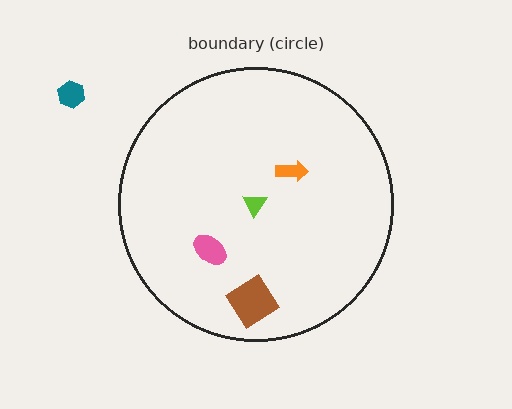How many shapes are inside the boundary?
4 inside, 1 outside.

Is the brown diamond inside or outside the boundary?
Inside.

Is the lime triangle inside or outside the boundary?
Inside.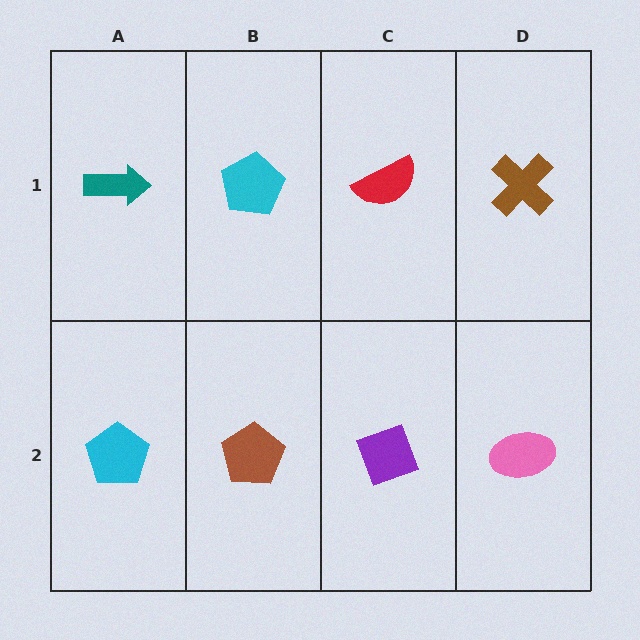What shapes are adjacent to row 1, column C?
A purple diamond (row 2, column C), a cyan pentagon (row 1, column B), a brown cross (row 1, column D).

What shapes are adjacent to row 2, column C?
A red semicircle (row 1, column C), a brown pentagon (row 2, column B), a pink ellipse (row 2, column D).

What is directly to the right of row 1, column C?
A brown cross.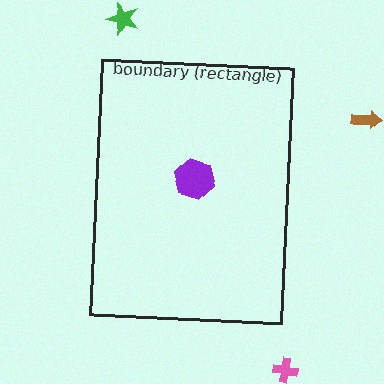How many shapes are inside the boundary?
1 inside, 3 outside.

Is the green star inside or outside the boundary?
Outside.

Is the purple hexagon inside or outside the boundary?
Inside.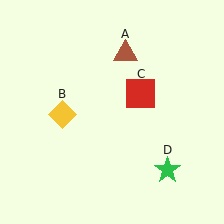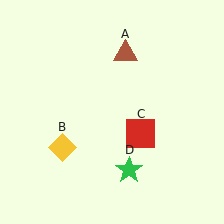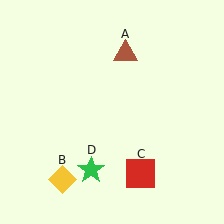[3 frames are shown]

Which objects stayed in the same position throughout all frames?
Brown triangle (object A) remained stationary.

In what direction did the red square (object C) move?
The red square (object C) moved down.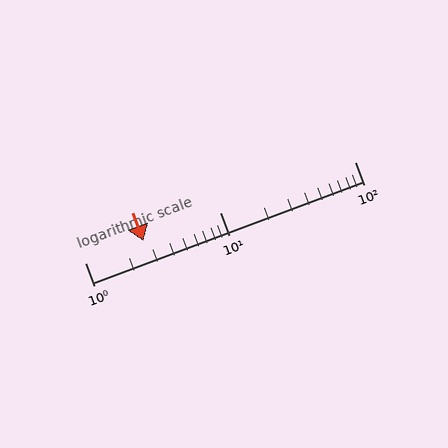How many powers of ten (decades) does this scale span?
The scale spans 2 decades, from 1 to 100.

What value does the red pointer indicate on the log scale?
The pointer indicates approximately 2.7.